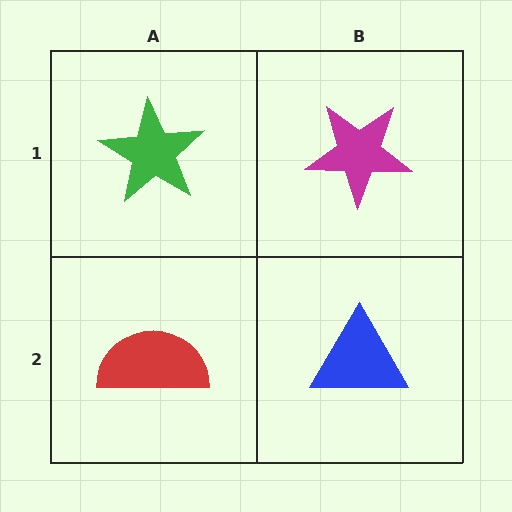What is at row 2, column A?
A red semicircle.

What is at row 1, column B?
A magenta star.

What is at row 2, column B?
A blue triangle.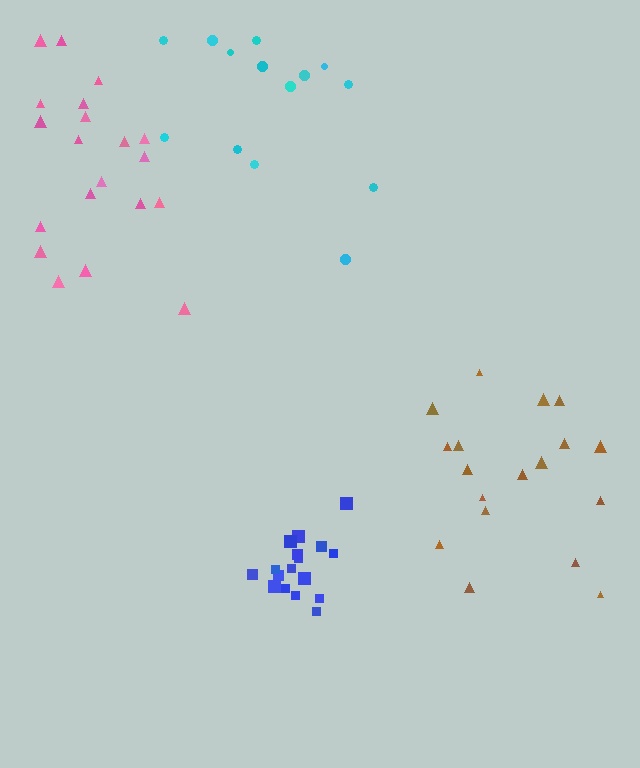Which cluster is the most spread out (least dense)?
Cyan.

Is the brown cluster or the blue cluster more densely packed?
Blue.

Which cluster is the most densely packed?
Blue.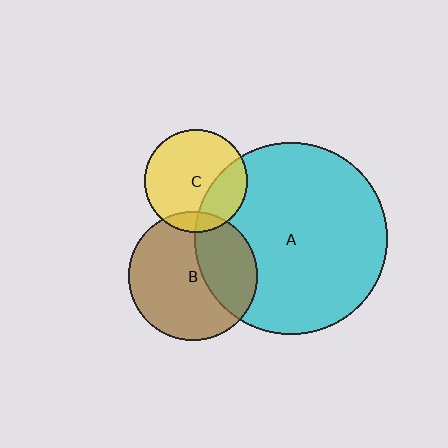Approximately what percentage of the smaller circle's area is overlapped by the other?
Approximately 10%.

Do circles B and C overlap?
Yes.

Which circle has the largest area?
Circle A (cyan).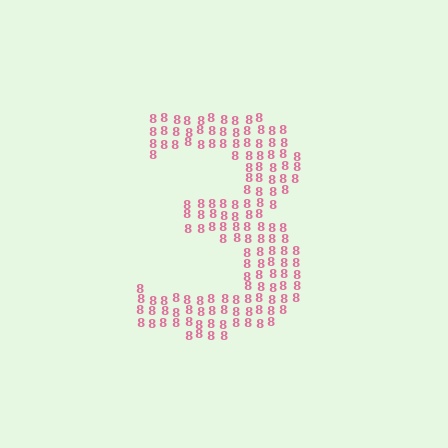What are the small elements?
The small elements are digit 8's.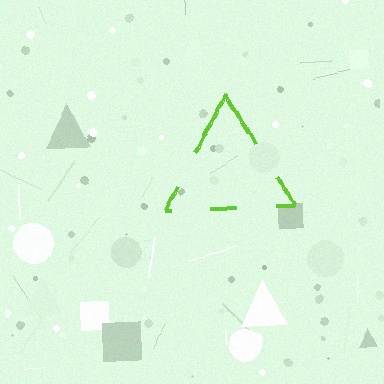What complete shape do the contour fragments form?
The contour fragments form a triangle.